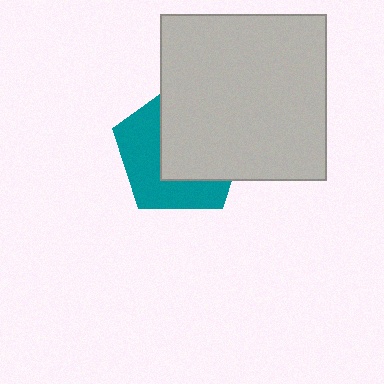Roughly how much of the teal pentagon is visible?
A small part of it is visible (roughly 44%).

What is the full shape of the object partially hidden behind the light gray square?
The partially hidden object is a teal pentagon.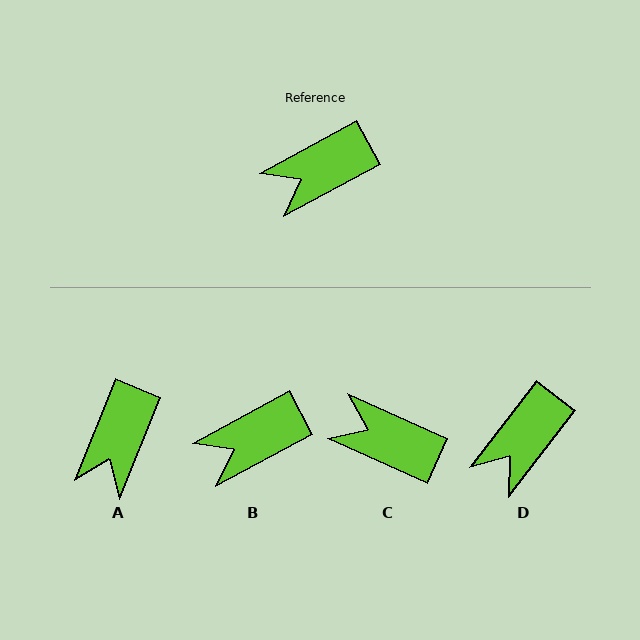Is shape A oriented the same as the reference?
No, it is off by about 40 degrees.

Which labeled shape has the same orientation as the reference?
B.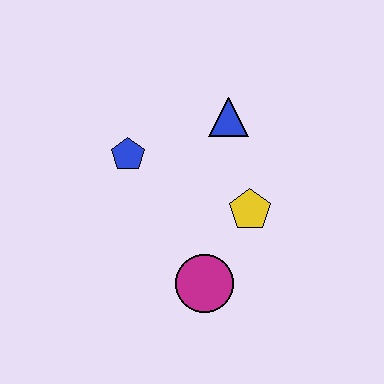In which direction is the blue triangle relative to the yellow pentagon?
The blue triangle is above the yellow pentagon.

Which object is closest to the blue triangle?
The yellow pentagon is closest to the blue triangle.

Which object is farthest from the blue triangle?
The magenta circle is farthest from the blue triangle.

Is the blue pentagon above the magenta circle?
Yes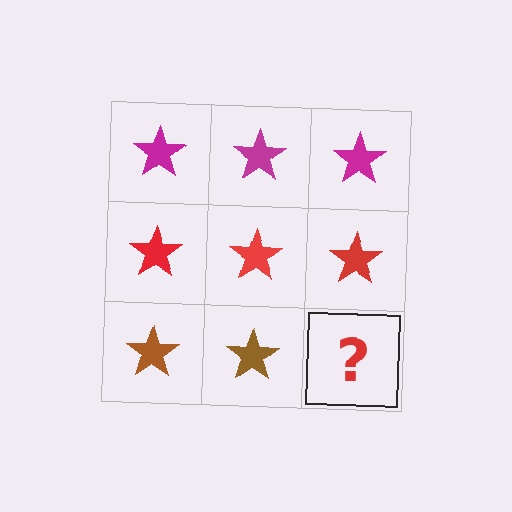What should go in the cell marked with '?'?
The missing cell should contain a brown star.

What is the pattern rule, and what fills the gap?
The rule is that each row has a consistent color. The gap should be filled with a brown star.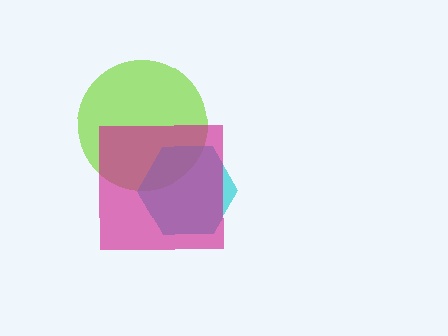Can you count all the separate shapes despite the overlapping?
Yes, there are 3 separate shapes.